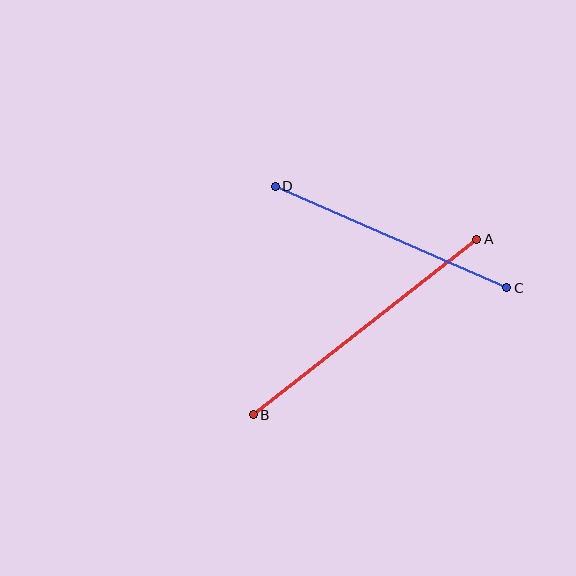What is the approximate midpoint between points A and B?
The midpoint is at approximately (365, 327) pixels.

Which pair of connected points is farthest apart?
Points A and B are farthest apart.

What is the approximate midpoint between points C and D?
The midpoint is at approximately (391, 237) pixels.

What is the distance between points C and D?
The distance is approximately 253 pixels.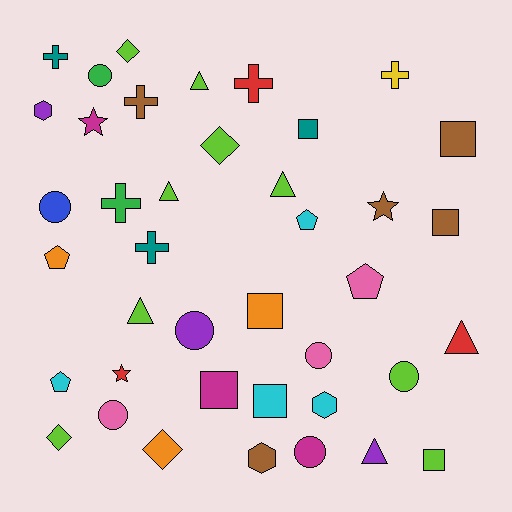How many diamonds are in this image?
There are 4 diamonds.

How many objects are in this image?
There are 40 objects.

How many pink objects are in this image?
There are 3 pink objects.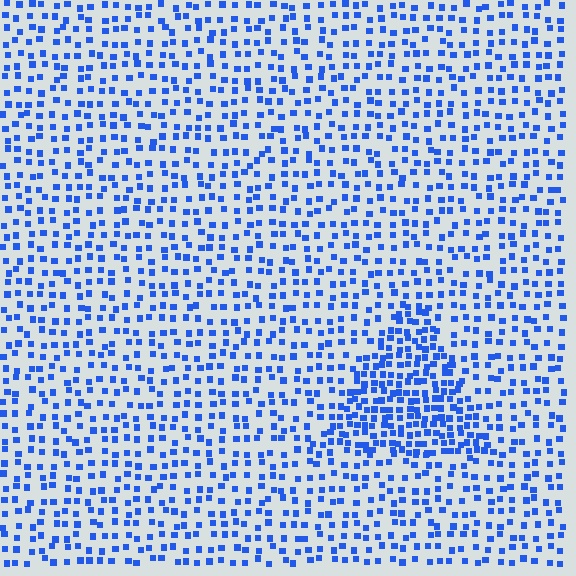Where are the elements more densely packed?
The elements are more densely packed inside the triangle boundary.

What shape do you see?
I see a triangle.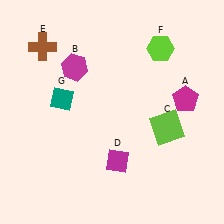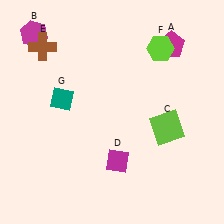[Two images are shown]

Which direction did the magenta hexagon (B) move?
The magenta hexagon (B) moved left.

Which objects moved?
The objects that moved are: the magenta pentagon (A), the magenta hexagon (B).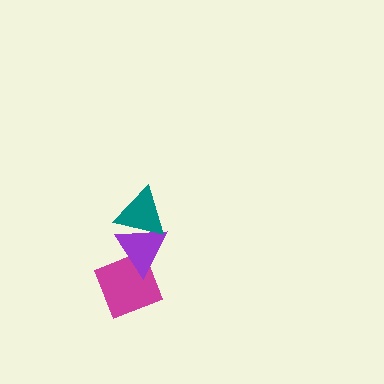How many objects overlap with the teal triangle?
1 object overlaps with the teal triangle.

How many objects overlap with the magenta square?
1 object overlaps with the magenta square.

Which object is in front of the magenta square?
The purple triangle is in front of the magenta square.